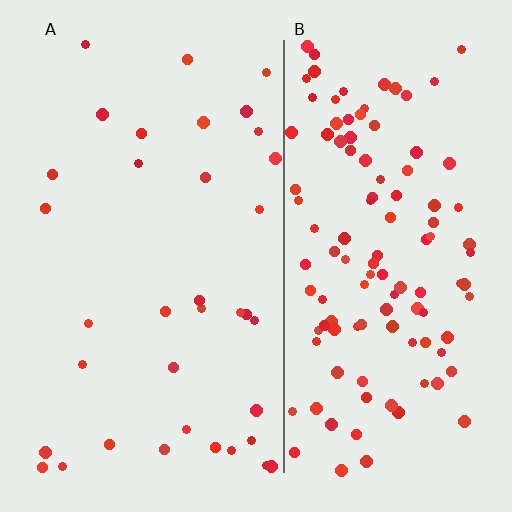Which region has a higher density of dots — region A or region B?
B (the right).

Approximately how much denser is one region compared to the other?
Approximately 3.3× — region B over region A.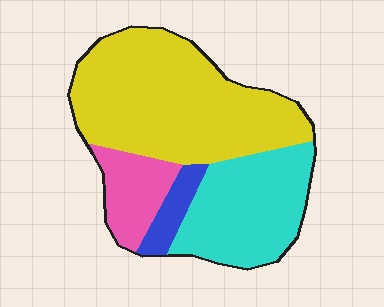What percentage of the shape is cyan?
Cyan takes up between a sixth and a third of the shape.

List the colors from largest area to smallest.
From largest to smallest: yellow, cyan, pink, blue.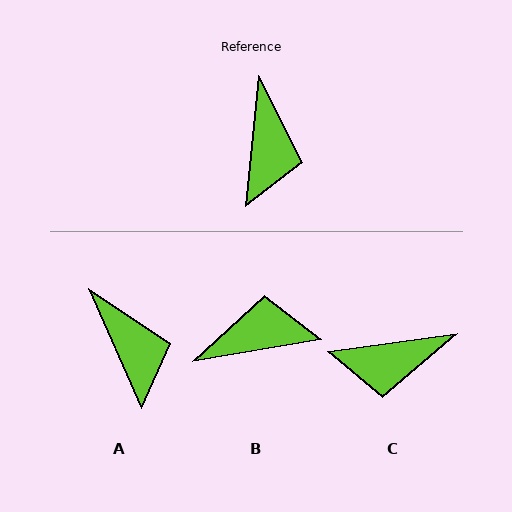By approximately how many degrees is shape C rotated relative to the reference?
Approximately 77 degrees clockwise.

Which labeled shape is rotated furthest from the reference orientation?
B, about 105 degrees away.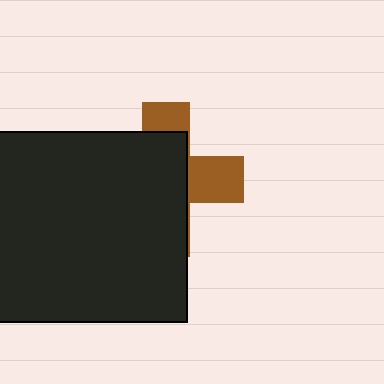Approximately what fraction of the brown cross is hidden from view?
Roughly 66% of the brown cross is hidden behind the black rectangle.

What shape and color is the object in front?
The object in front is a black rectangle.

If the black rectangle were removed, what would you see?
You would see the complete brown cross.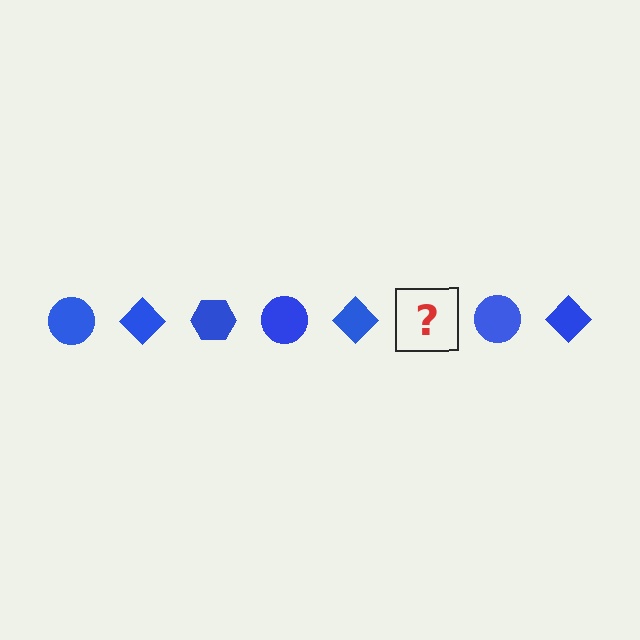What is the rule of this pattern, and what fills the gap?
The rule is that the pattern cycles through circle, diamond, hexagon shapes in blue. The gap should be filled with a blue hexagon.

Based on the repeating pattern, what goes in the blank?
The blank should be a blue hexagon.